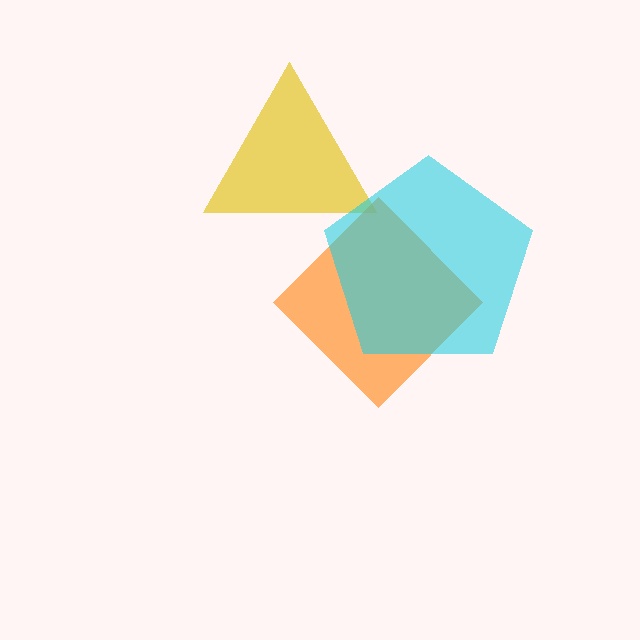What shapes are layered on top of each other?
The layered shapes are: a yellow triangle, an orange diamond, a cyan pentagon.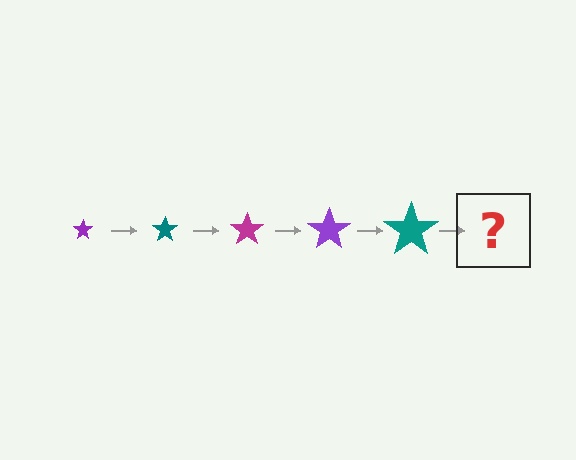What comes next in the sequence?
The next element should be a magenta star, larger than the previous one.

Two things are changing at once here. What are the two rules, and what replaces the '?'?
The two rules are that the star grows larger each step and the color cycles through purple, teal, and magenta. The '?' should be a magenta star, larger than the previous one.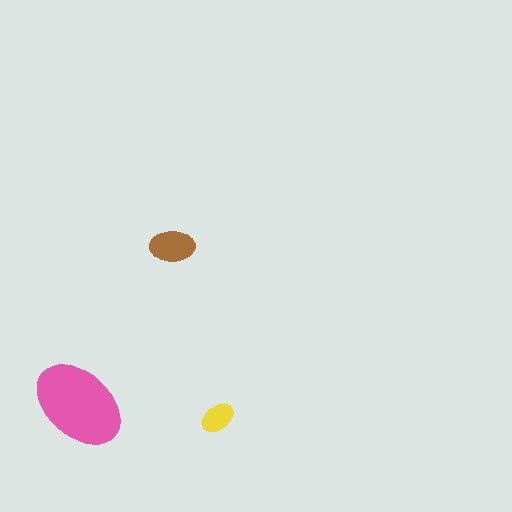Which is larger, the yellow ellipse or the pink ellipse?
The pink one.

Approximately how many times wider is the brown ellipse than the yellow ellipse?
About 1.5 times wider.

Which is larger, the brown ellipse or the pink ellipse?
The pink one.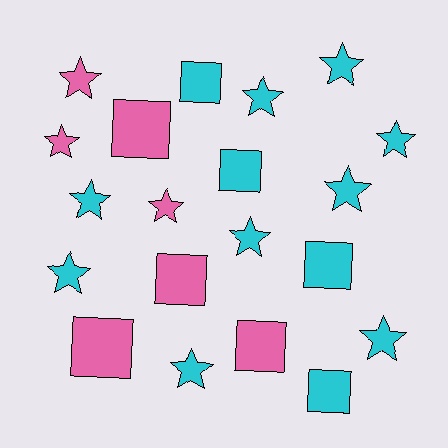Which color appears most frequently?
Cyan, with 13 objects.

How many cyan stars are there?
There are 9 cyan stars.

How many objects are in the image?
There are 20 objects.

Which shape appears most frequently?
Star, with 12 objects.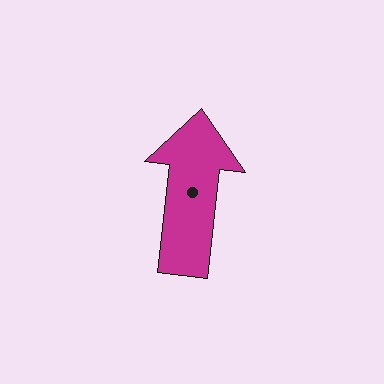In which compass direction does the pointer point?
North.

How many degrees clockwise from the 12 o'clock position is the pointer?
Approximately 6 degrees.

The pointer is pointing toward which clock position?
Roughly 12 o'clock.